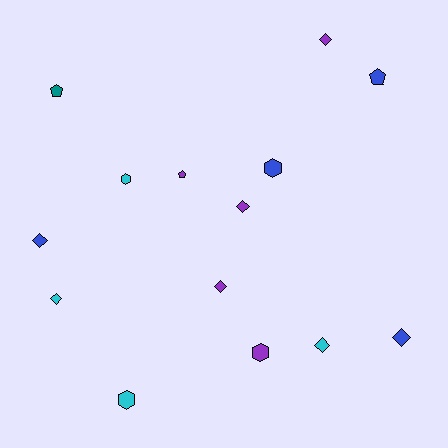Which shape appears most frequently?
Diamond, with 7 objects.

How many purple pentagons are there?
There is 1 purple pentagon.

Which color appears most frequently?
Purple, with 5 objects.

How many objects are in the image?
There are 14 objects.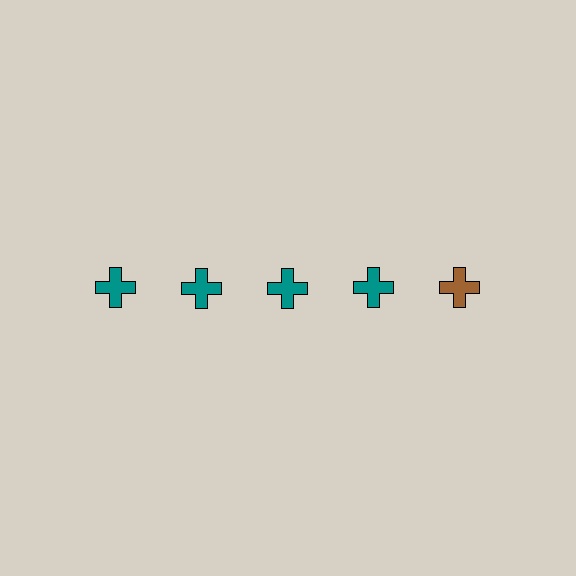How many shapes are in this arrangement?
There are 5 shapes arranged in a grid pattern.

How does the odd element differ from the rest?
It has a different color: brown instead of teal.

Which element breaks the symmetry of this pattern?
The brown cross in the top row, rightmost column breaks the symmetry. All other shapes are teal crosses.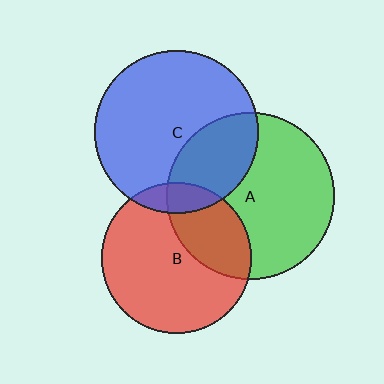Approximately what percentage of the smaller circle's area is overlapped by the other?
Approximately 30%.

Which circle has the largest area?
Circle A (green).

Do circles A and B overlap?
Yes.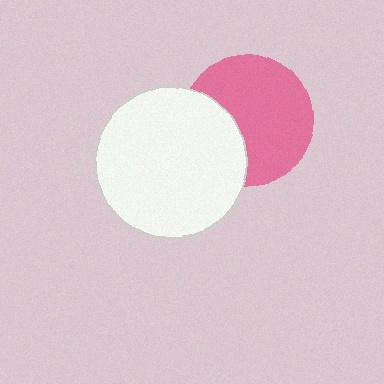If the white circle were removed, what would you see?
You would see the complete pink circle.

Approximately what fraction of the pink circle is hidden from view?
Roughly 31% of the pink circle is hidden behind the white circle.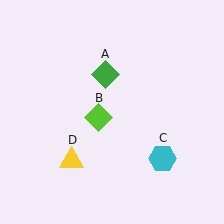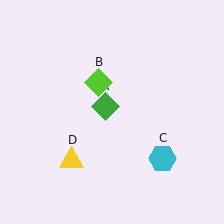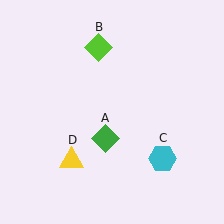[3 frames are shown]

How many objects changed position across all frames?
2 objects changed position: green diamond (object A), lime diamond (object B).